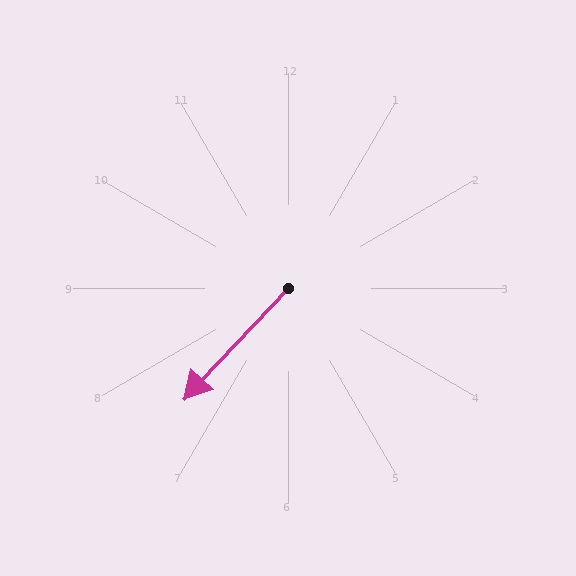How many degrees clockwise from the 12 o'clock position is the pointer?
Approximately 223 degrees.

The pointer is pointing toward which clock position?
Roughly 7 o'clock.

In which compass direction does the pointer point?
Southwest.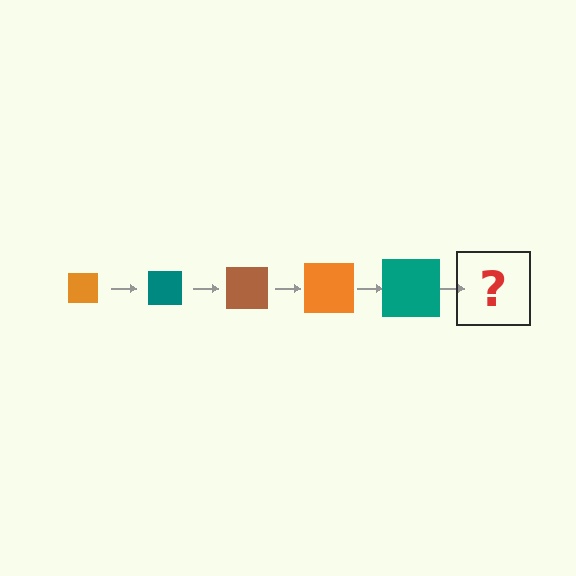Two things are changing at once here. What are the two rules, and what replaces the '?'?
The two rules are that the square grows larger each step and the color cycles through orange, teal, and brown. The '?' should be a brown square, larger than the previous one.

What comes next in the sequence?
The next element should be a brown square, larger than the previous one.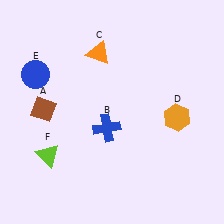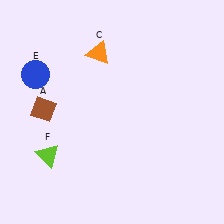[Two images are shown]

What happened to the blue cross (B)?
The blue cross (B) was removed in Image 2. It was in the bottom-left area of Image 1.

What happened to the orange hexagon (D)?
The orange hexagon (D) was removed in Image 2. It was in the bottom-right area of Image 1.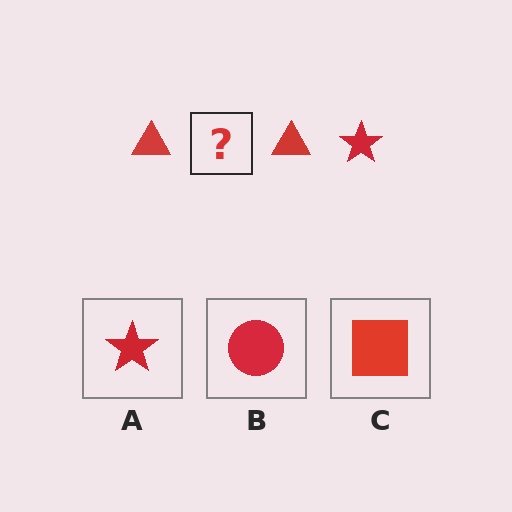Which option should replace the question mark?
Option A.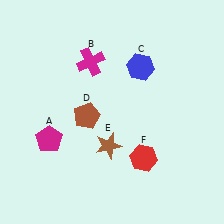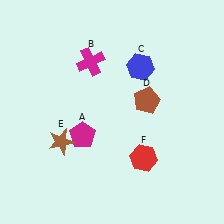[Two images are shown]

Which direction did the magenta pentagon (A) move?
The magenta pentagon (A) moved right.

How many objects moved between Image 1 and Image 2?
3 objects moved between the two images.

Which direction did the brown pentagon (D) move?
The brown pentagon (D) moved right.